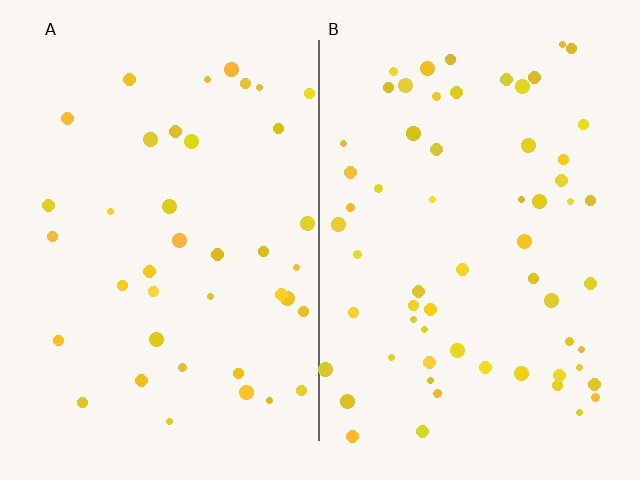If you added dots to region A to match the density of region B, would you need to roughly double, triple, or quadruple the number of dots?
Approximately double.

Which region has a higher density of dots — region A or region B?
B (the right).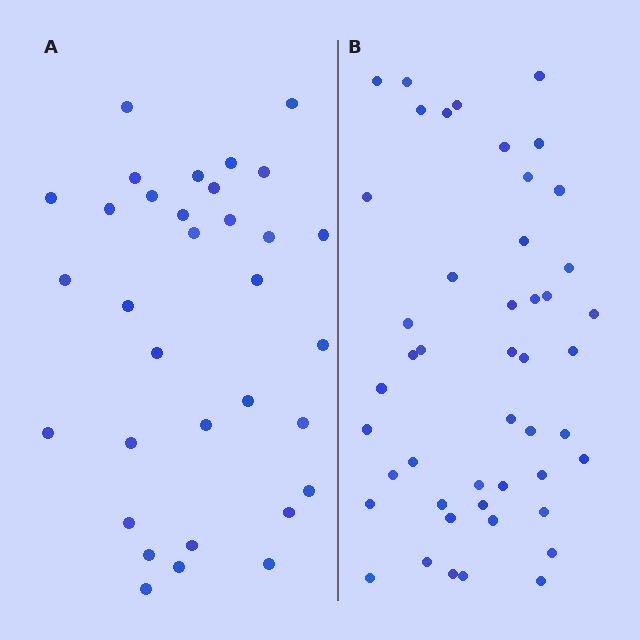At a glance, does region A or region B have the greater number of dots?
Region B (the right region) has more dots.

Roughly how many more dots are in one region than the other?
Region B has approximately 15 more dots than region A.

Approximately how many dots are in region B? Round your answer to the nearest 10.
About 50 dots. (The exact count is 47, which rounds to 50.)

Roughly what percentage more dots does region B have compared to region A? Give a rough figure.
About 40% more.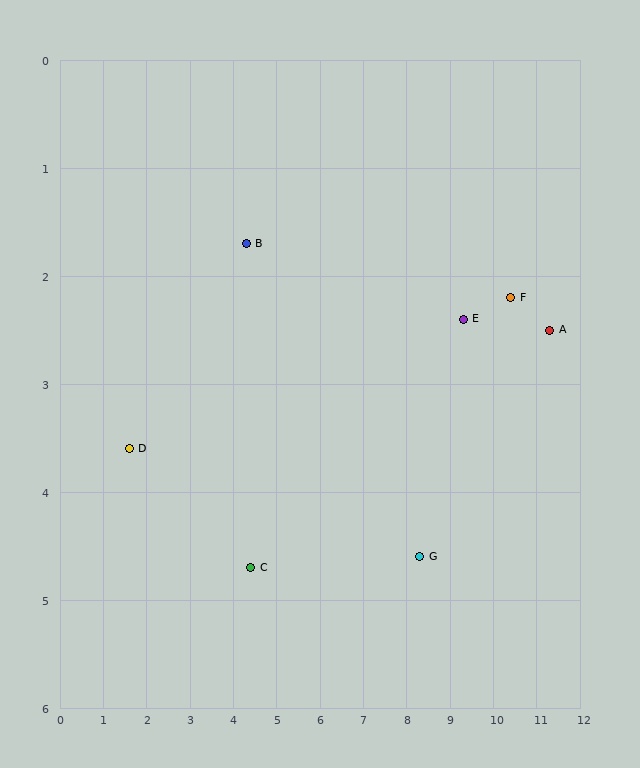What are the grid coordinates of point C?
Point C is at approximately (4.4, 4.7).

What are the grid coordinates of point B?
Point B is at approximately (4.3, 1.7).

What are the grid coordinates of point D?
Point D is at approximately (1.6, 3.6).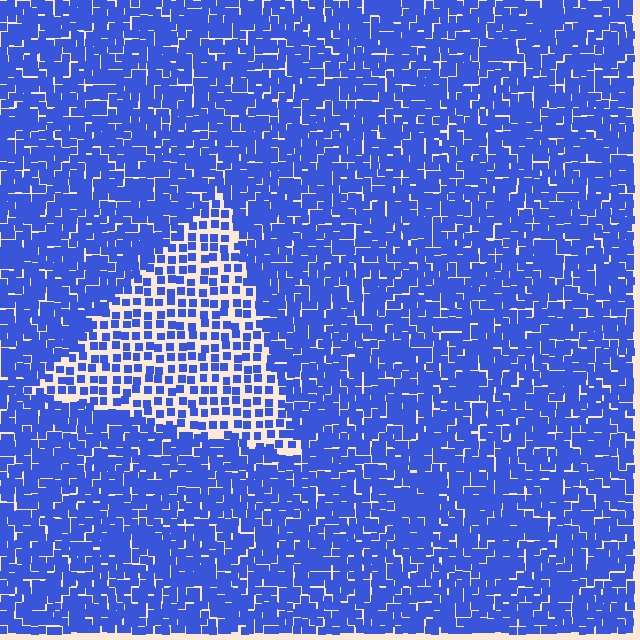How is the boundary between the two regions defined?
The boundary is defined by a change in element density (approximately 2.0x ratio). All elements are the same color, size, and shape.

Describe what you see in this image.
The image contains small blue elements arranged at two different densities. A triangle-shaped region is visible where the elements are less densely packed than the surrounding area.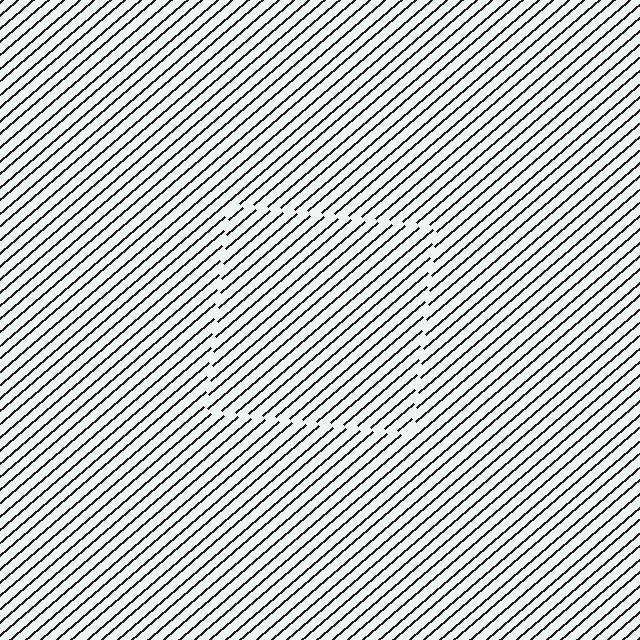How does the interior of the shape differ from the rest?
The interior of the shape contains the same grating, shifted by half a period — the contour is defined by the phase discontinuity where line-ends from the inner and outer gratings abut.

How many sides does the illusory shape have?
4 sides — the line-ends trace a square.